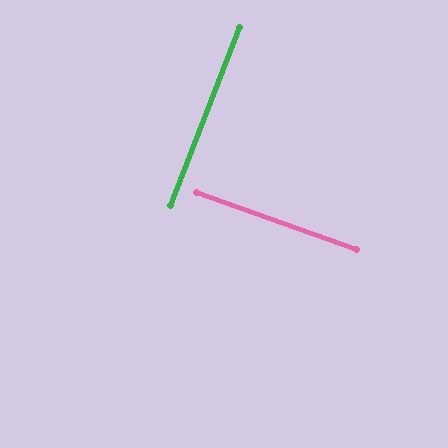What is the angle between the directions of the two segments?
Approximately 88 degrees.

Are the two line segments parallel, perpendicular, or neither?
Perpendicular — they meet at approximately 88°.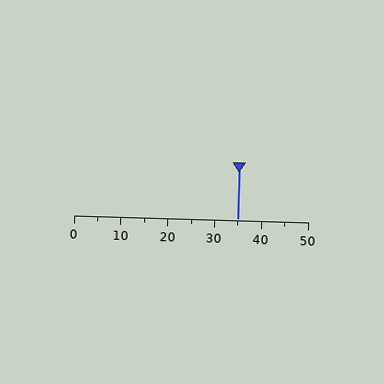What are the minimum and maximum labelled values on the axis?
The axis runs from 0 to 50.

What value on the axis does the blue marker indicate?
The marker indicates approximately 35.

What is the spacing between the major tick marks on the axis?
The major ticks are spaced 10 apart.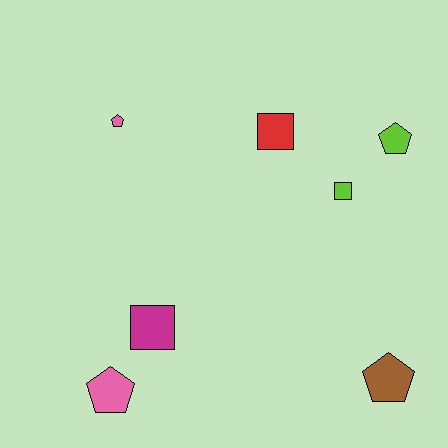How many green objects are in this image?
There are no green objects.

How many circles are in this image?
There are no circles.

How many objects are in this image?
There are 7 objects.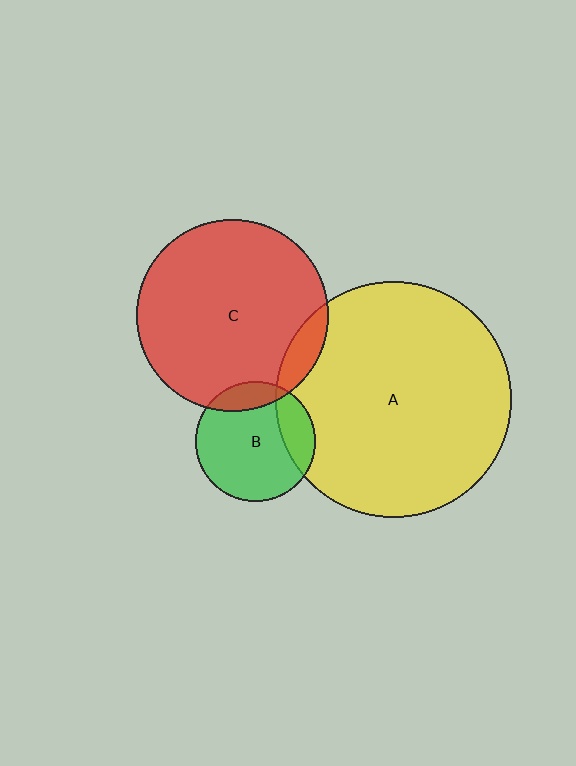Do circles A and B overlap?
Yes.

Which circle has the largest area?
Circle A (yellow).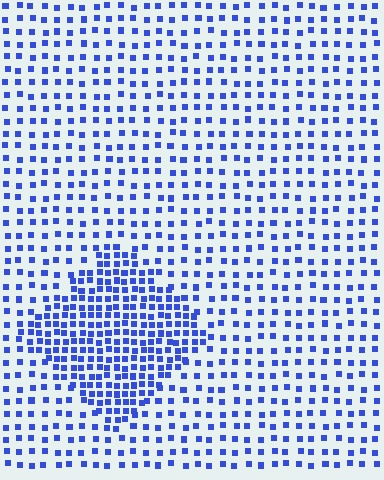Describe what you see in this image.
The image contains small blue elements arranged at two different densities. A diamond-shaped region is visible where the elements are more densely packed than the surrounding area.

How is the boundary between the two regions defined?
The boundary is defined by a change in element density (approximately 2.2x ratio). All elements are the same color, size, and shape.